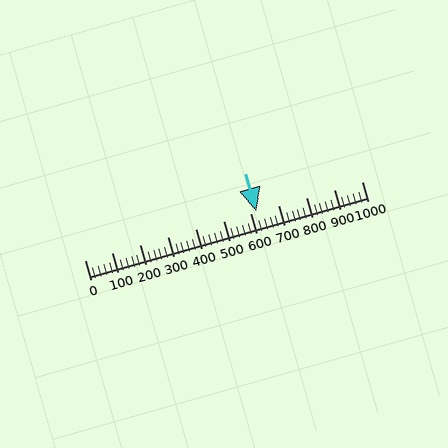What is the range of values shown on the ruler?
The ruler shows values from 0 to 1000.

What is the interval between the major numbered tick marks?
The major tick marks are spaced 100 units apart.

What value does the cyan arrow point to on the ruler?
The cyan arrow points to approximately 621.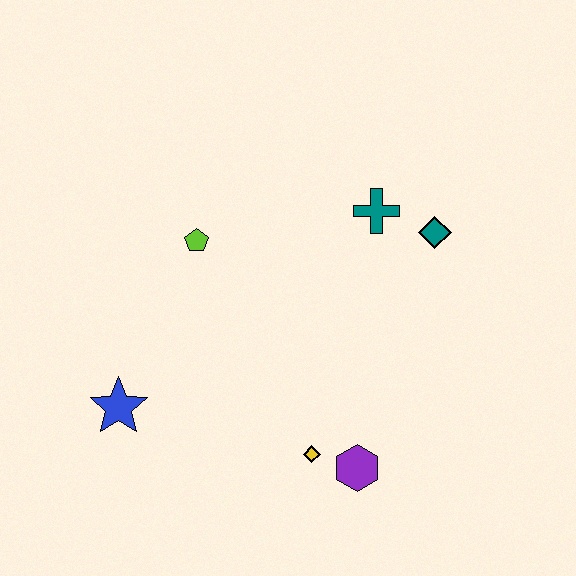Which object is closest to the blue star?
The lime pentagon is closest to the blue star.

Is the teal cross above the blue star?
Yes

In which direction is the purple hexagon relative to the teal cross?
The purple hexagon is below the teal cross.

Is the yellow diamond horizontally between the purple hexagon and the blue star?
Yes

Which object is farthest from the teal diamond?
The blue star is farthest from the teal diamond.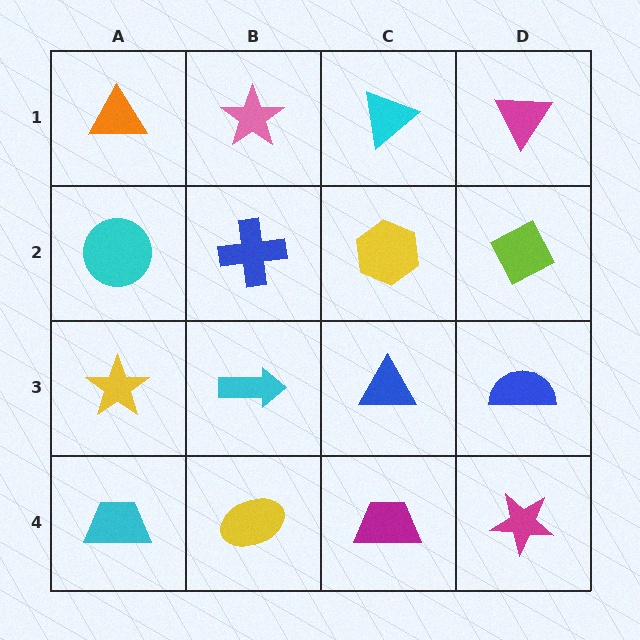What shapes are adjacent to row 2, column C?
A cyan triangle (row 1, column C), a blue triangle (row 3, column C), a blue cross (row 2, column B), a lime diamond (row 2, column D).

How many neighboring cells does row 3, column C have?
4.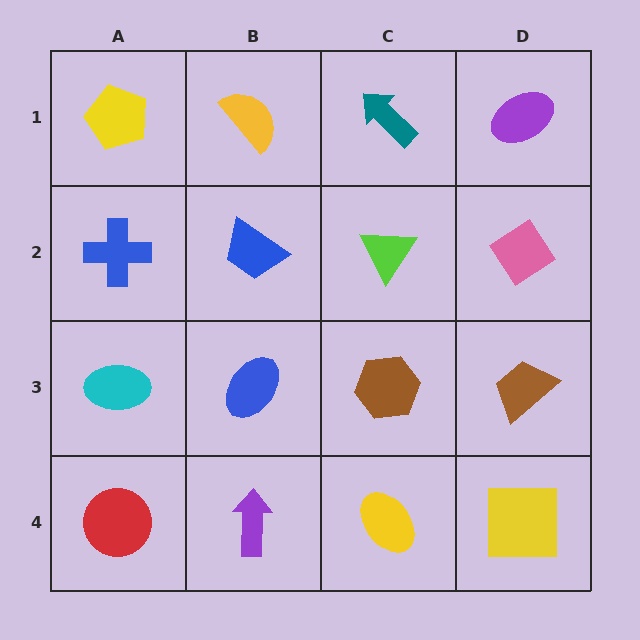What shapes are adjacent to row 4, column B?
A blue ellipse (row 3, column B), a red circle (row 4, column A), a yellow ellipse (row 4, column C).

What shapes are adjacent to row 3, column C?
A lime triangle (row 2, column C), a yellow ellipse (row 4, column C), a blue ellipse (row 3, column B), a brown trapezoid (row 3, column D).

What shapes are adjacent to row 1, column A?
A blue cross (row 2, column A), a yellow semicircle (row 1, column B).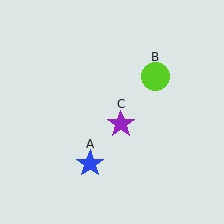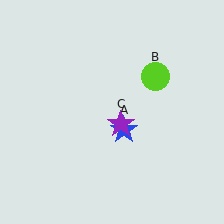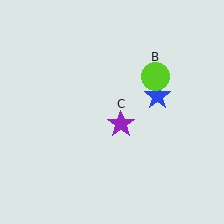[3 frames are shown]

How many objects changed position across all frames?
1 object changed position: blue star (object A).